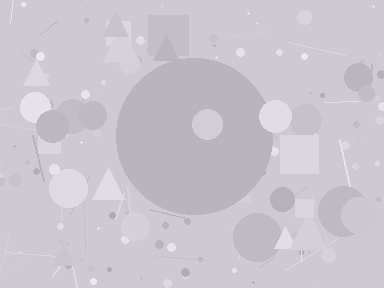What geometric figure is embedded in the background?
A circle is embedded in the background.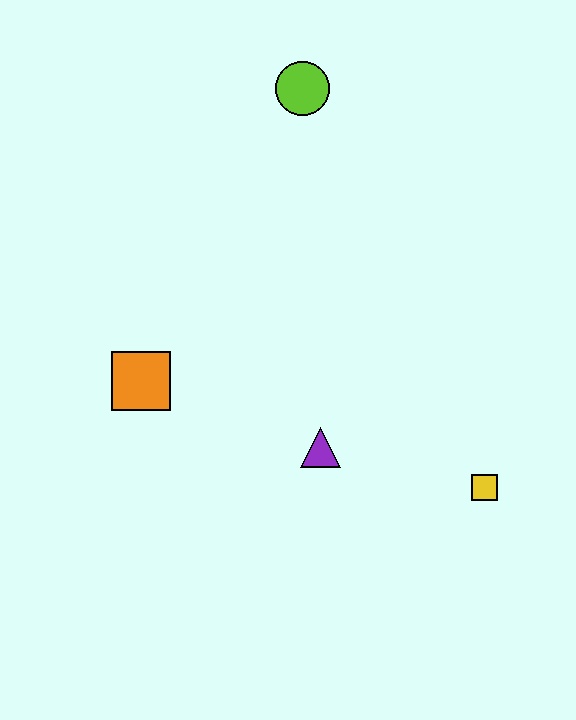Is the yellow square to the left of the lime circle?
No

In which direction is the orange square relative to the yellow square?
The orange square is to the left of the yellow square.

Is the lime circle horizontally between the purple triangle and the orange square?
Yes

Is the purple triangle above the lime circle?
No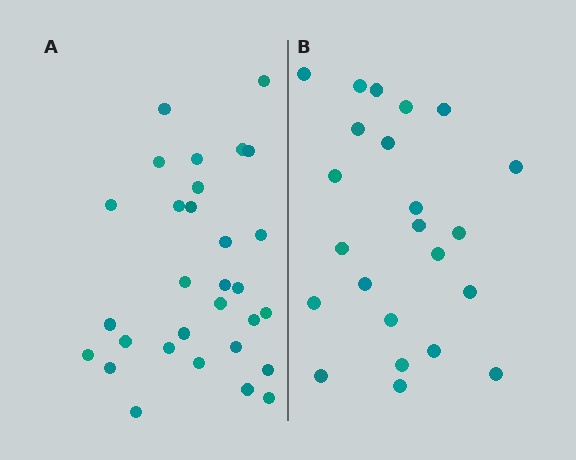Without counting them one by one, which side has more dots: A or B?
Region A (the left region) has more dots.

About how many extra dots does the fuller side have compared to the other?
Region A has roughly 8 or so more dots than region B.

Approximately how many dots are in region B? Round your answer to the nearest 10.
About 20 dots. (The exact count is 23, which rounds to 20.)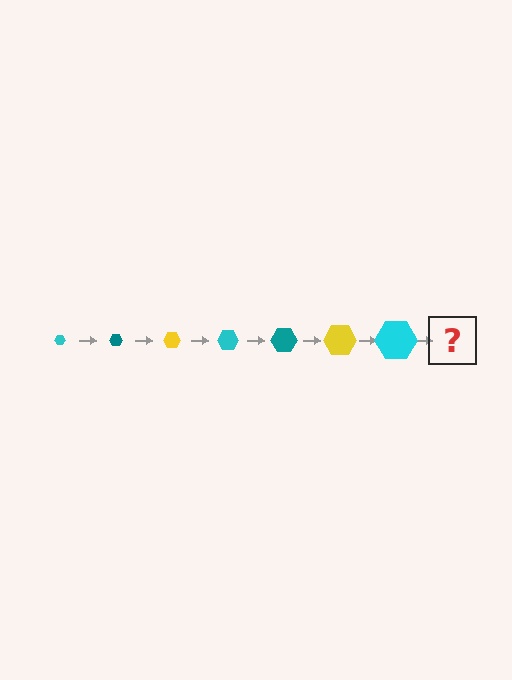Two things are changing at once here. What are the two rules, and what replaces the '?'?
The two rules are that the hexagon grows larger each step and the color cycles through cyan, teal, and yellow. The '?' should be a teal hexagon, larger than the previous one.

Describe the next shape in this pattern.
It should be a teal hexagon, larger than the previous one.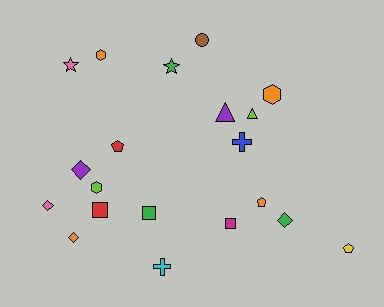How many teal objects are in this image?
There are no teal objects.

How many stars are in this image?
There are 2 stars.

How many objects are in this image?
There are 20 objects.